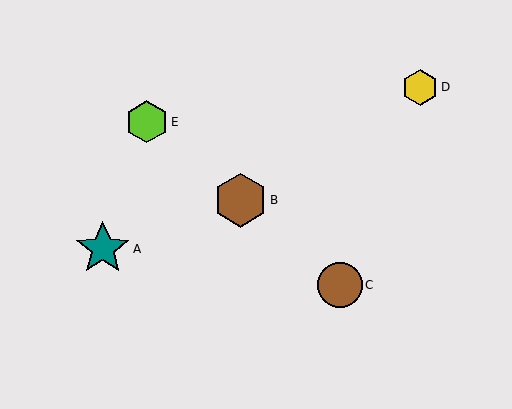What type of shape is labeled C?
Shape C is a brown circle.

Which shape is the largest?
The teal star (labeled A) is the largest.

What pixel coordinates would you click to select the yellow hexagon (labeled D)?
Click at (420, 87) to select the yellow hexagon D.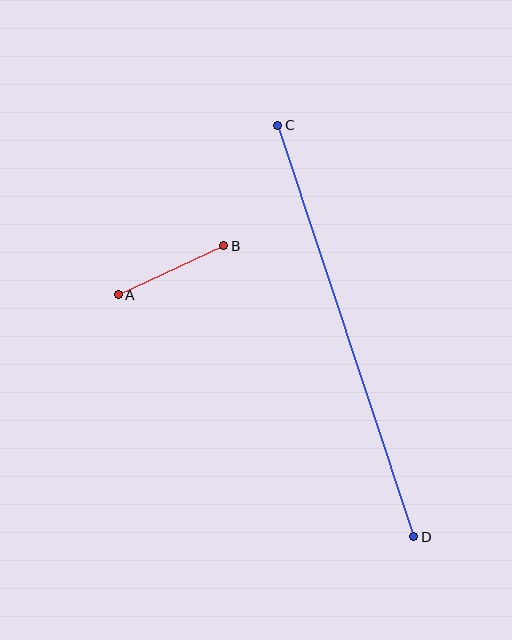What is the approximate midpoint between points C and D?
The midpoint is at approximately (346, 331) pixels.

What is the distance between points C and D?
The distance is approximately 433 pixels.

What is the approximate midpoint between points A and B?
The midpoint is at approximately (171, 270) pixels.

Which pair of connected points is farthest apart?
Points C and D are farthest apart.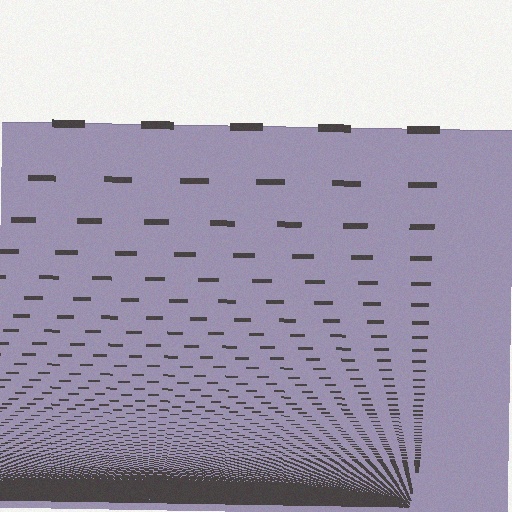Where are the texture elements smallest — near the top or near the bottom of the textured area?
Near the bottom.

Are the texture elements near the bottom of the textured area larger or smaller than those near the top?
Smaller. The gradient is inverted — elements near the bottom are smaller and denser.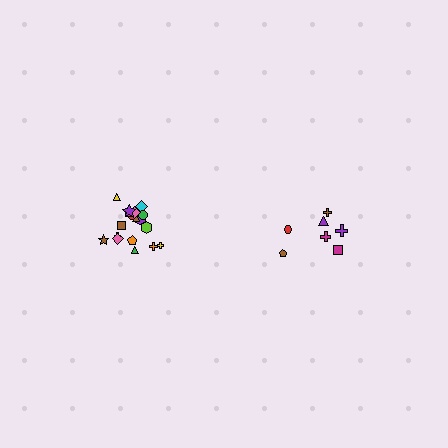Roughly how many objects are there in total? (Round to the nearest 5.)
Roughly 25 objects in total.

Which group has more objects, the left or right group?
The left group.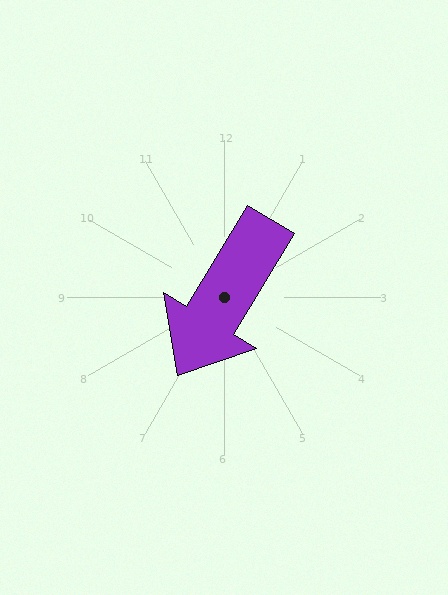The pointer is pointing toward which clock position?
Roughly 7 o'clock.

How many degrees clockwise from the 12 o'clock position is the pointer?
Approximately 211 degrees.